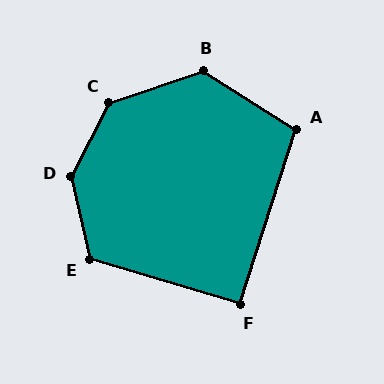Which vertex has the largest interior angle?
D, at approximately 140 degrees.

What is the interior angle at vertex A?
Approximately 104 degrees (obtuse).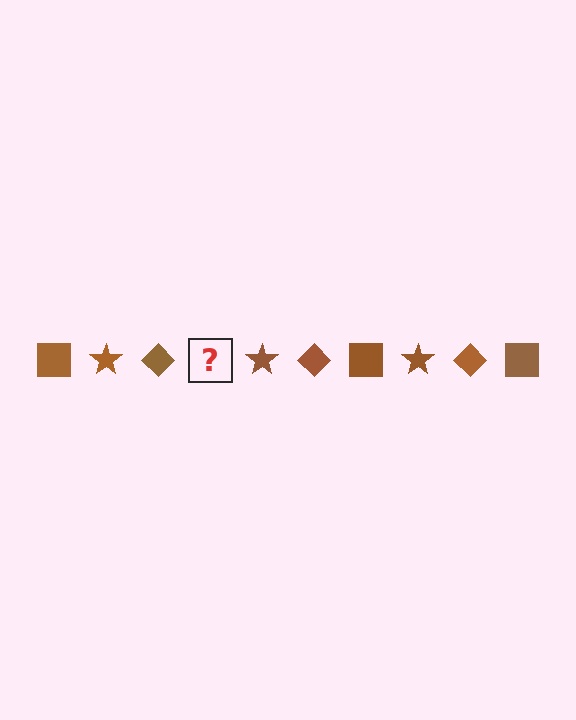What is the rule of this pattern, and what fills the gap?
The rule is that the pattern cycles through square, star, diamond shapes in brown. The gap should be filled with a brown square.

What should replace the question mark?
The question mark should be replaced with a brown square.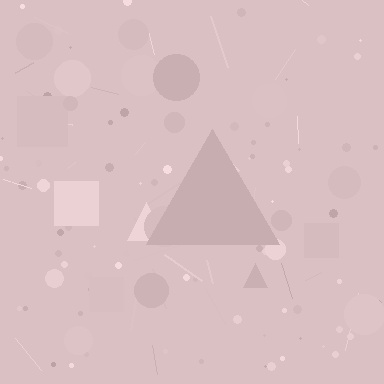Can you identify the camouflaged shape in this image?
The camouflaged shape is a triangle.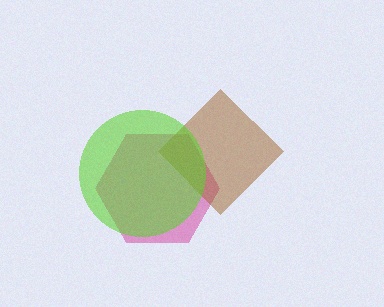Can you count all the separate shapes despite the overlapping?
Yes, there are 3 separate shapes.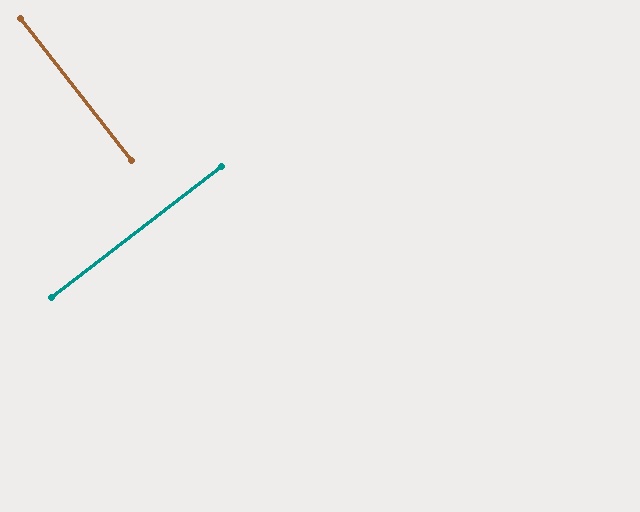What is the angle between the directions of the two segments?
Approximately 90 degrees.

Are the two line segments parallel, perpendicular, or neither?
Perpendicular — they meet at approximately 90°.